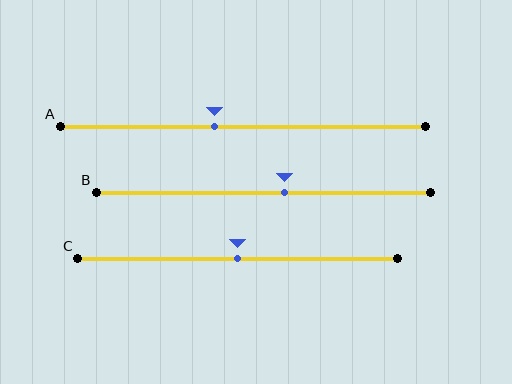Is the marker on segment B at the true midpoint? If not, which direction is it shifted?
No, the marker on segment B is shifted to the right by about 6% of the segment length.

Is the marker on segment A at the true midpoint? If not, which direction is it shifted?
No, the marker on segment A is shifted to the left by about 8% of the segment length.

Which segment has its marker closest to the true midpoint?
Segment C has its marker closest to the true midpoint.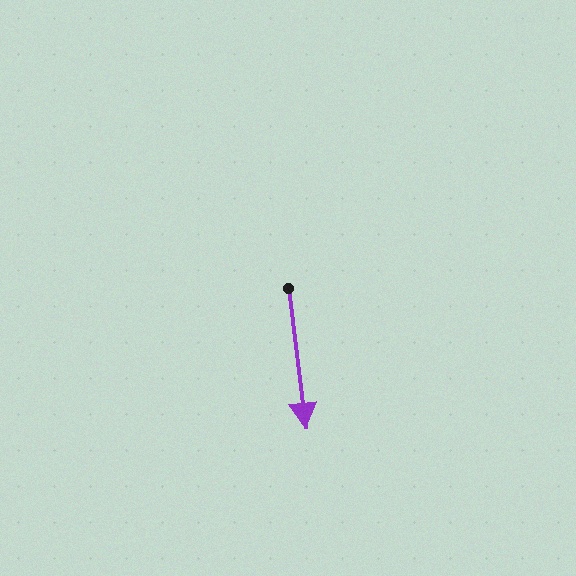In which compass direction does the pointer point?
South.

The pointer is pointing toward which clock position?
Roughly 6 o'clock.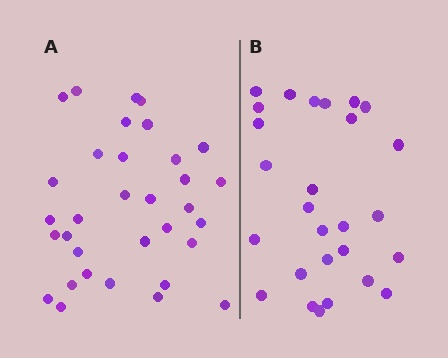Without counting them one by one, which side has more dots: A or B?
Region A (the left region) has more dots.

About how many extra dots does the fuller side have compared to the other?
Region A has about 6 more dots than region B.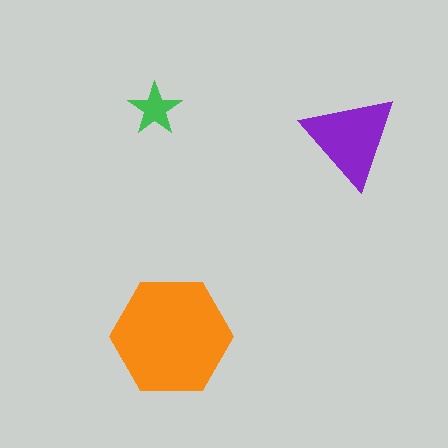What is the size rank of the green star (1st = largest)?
3rd.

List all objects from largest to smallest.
The orange hexagon, the purple triangle, the green star.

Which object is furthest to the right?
The purple triangle is rightmost.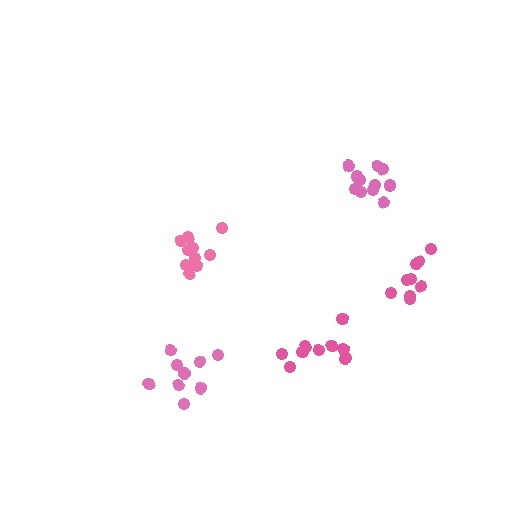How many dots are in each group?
Group 1: 9 dots, Group 2: 11 dots, Group 3: 11 dots, Group 4: 9 dots, Group 5: 9 dots (49 total).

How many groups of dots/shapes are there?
There are 5 groups.